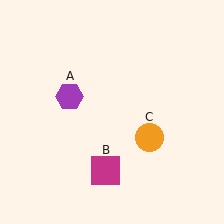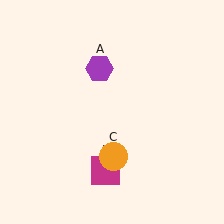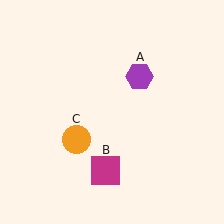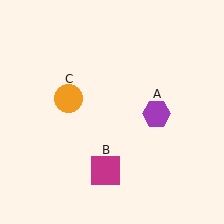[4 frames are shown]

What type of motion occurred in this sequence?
The purple hexagon (object A), orange circle (object C) rotated clockwise around the center of the scene.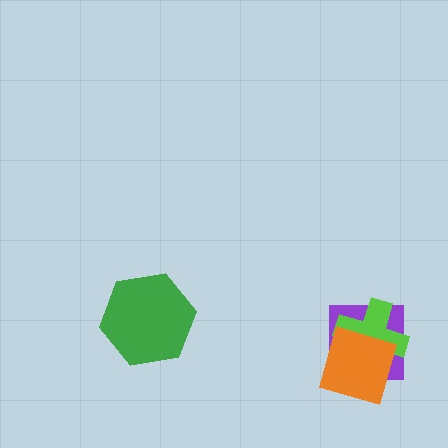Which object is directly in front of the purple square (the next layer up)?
The lime cross is directly in front of the purple square.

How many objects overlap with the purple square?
2 objects overlap with the purple square.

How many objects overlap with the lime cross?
2 objects overlap with the lime cross.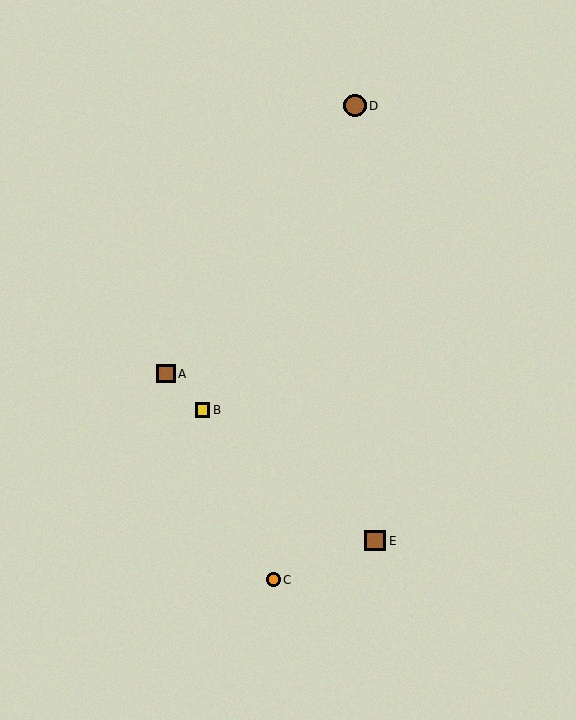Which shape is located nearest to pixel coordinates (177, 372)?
The brown square (labeled A) at (166, 373) is nearest to that location.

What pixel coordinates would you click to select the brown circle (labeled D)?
Click at (355, 106) to select the brown circle D.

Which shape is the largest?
The brown circle (labeled D) is the largest.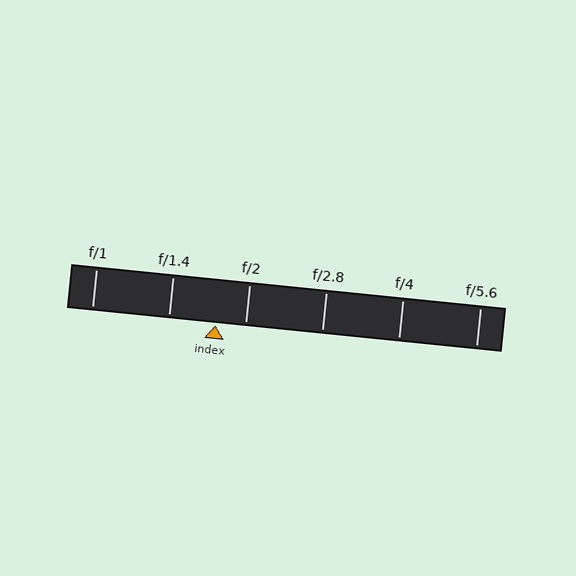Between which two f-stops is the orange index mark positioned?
The index mark is between f/1.4 and f/2.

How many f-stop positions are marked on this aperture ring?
There are 6 f-stop positions marked.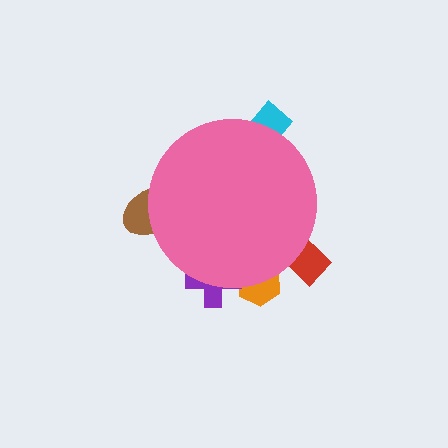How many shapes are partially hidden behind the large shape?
5 shapes are partially hidden.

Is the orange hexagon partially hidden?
Yes, the orange hexagon is partially hidden behind the pink circle.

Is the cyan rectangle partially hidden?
Yes, the cyan rectangle is partially hidden behind the pink circle.